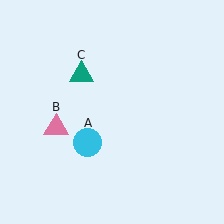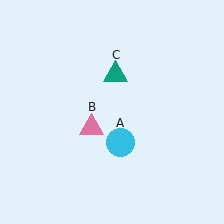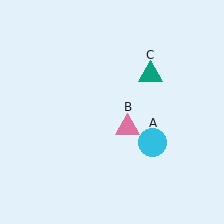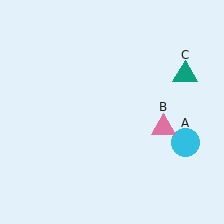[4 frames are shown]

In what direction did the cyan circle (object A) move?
The cyan circle (object A) moved right.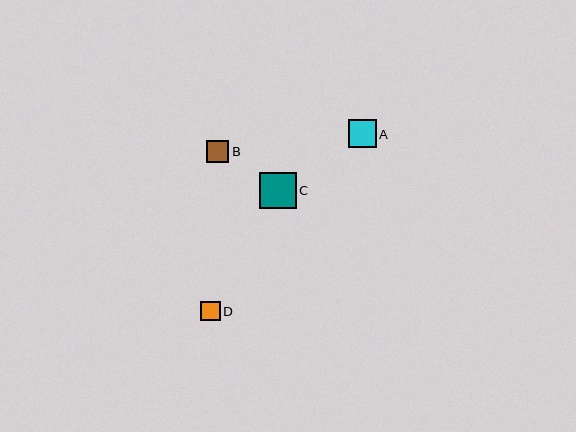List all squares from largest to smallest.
From largest to smallest: C, A, B, D.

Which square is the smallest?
Square D is the smallest with a size of approximately 19 pixels.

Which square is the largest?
Square C is the largest with a size of approximately 36 pixels.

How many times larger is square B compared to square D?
Square B is approximately 1.2 times the size of square D.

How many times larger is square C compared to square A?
Square C is approximately 1.3 times the size of square A.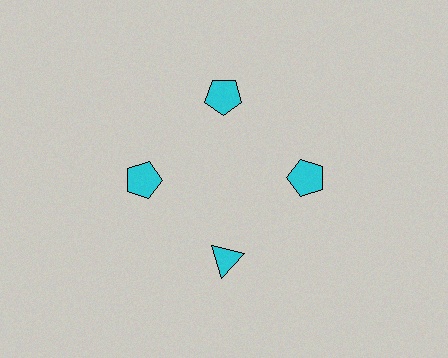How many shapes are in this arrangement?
There are 4 shapes arranged in a ring pattern.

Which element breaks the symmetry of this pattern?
The cyan triangle at roughly the 6 o'clock position breaks the symmetry. All other shapes are cyan pentagons.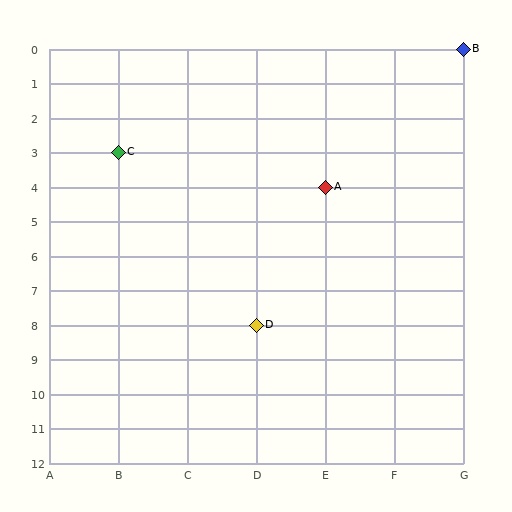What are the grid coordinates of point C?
Point C is at grid coordinates (B, 3).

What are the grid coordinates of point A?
Point A is at grid coordinates (E, 4).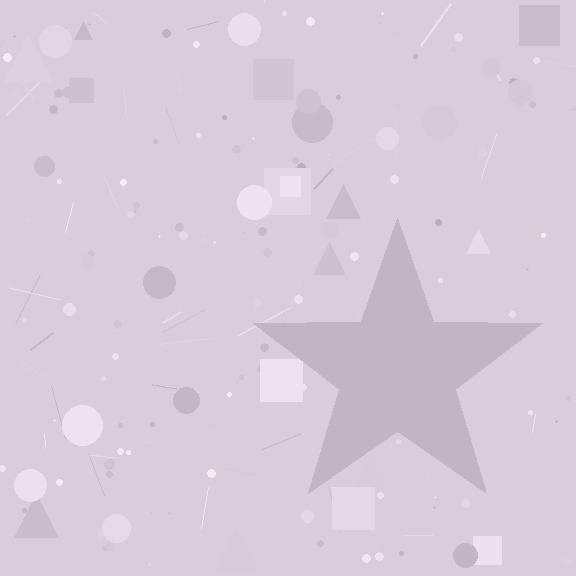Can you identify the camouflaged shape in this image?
The camouflaged shape is a star.